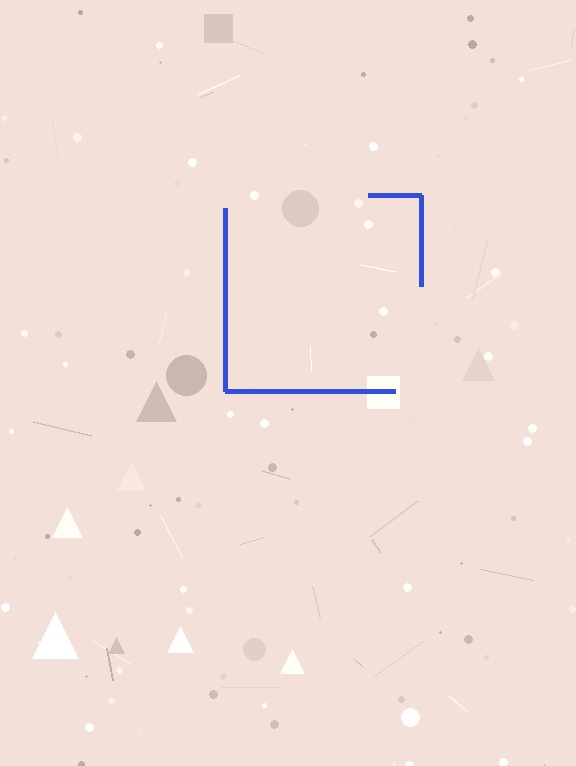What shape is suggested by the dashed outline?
The dashed outline suggests a square.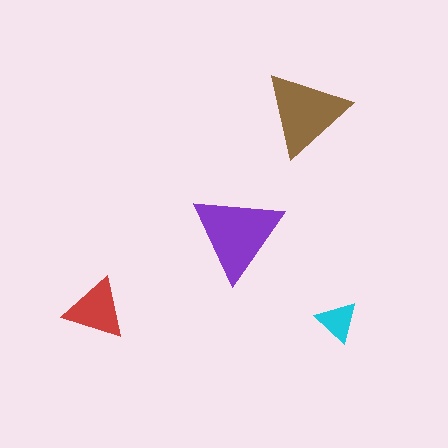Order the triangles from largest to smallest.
the purple one, the brown one, the red one, the cyan one.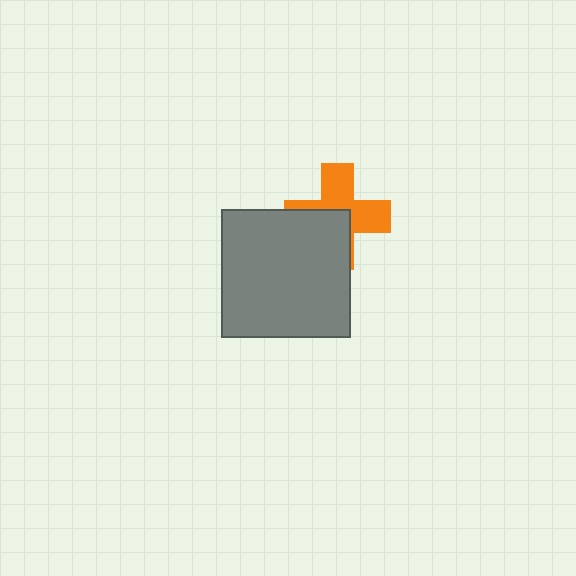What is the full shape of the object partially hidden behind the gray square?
The partially hidden object is an orange cross.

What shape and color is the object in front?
The object in front is a gray square.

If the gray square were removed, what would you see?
You would see the complete orange cross.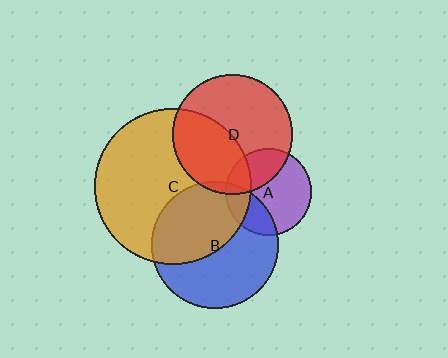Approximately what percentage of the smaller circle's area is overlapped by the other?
Approximately 40%.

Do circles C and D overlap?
Yes.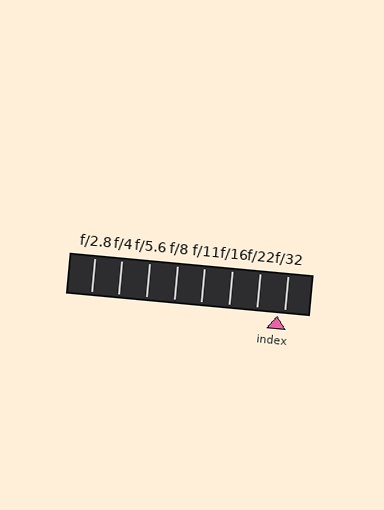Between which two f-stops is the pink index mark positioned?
The index mark is between f/22 and f/32.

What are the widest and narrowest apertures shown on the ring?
The widest aperture shown is f/2.8 and the narrowest is f/32.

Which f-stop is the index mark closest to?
The index mark is closest to f/32.